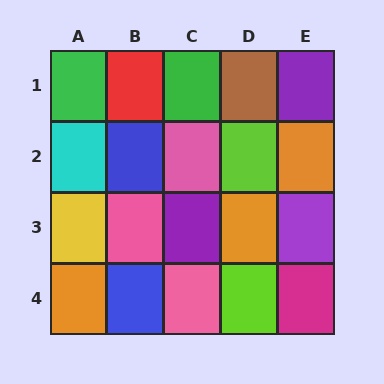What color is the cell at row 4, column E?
Magenta.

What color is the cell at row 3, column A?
Yellow.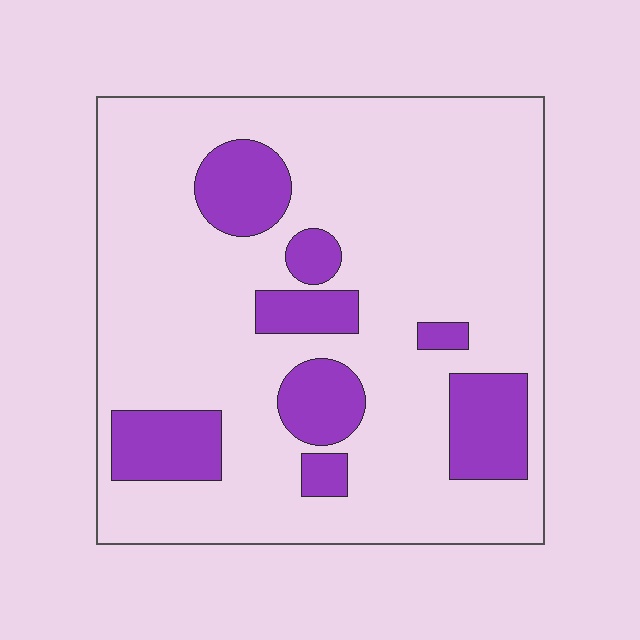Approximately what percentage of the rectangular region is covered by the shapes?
Approximately 20%.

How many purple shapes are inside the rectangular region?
8.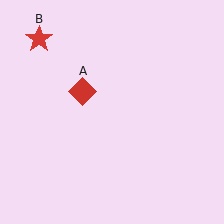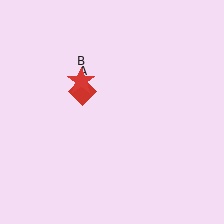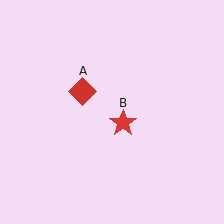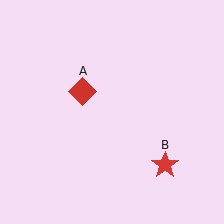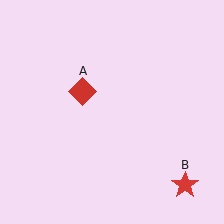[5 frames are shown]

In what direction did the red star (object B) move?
The red star (object B) moved down and to the right.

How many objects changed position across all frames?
1 object changed position: red star (object B).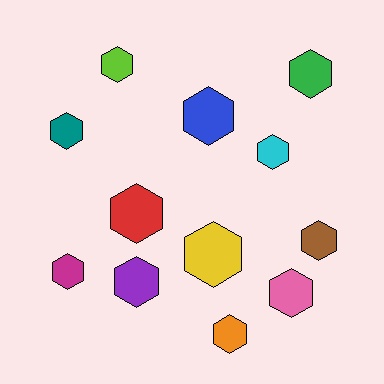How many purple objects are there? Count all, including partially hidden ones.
There is 1 purple object.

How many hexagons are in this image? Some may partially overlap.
There are 12 hexagons.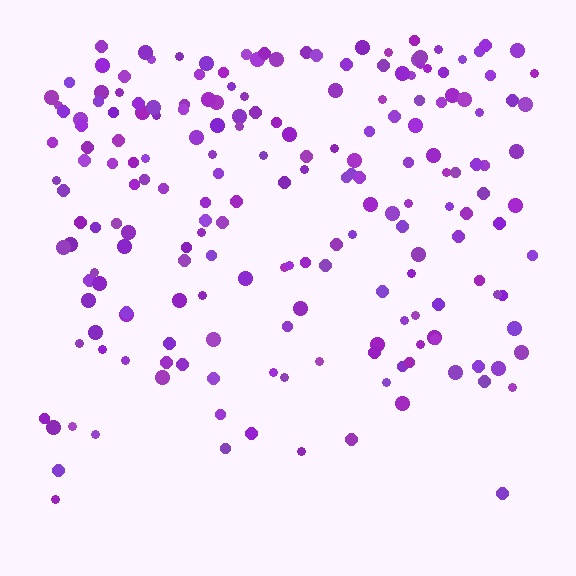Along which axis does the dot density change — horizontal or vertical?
Vertical.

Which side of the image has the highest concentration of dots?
The top.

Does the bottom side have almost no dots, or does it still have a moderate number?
Still a moderate number, just noticeably fewer than the top.